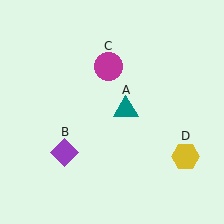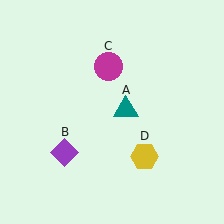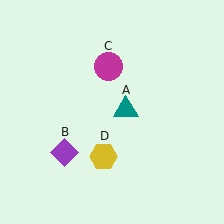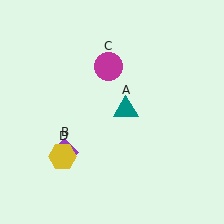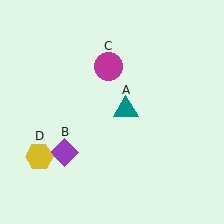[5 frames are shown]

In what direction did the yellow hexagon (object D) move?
The yellow hexagon (object D) moved left.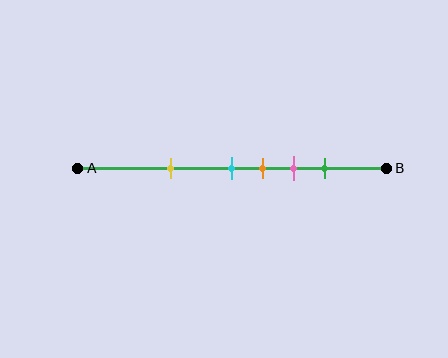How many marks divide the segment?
There are 5 marks dividing the segment.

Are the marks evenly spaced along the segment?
No, the marks are not evenly spaced.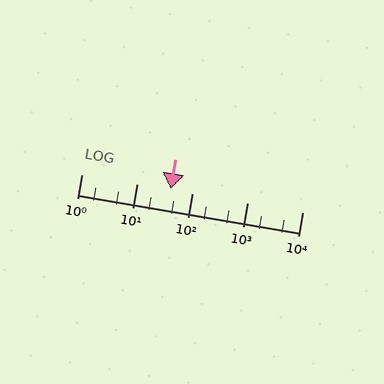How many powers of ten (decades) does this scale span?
The scale spans 4 decades, from 1 to 10000.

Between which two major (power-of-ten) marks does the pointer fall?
The pointer is between 10 and 100.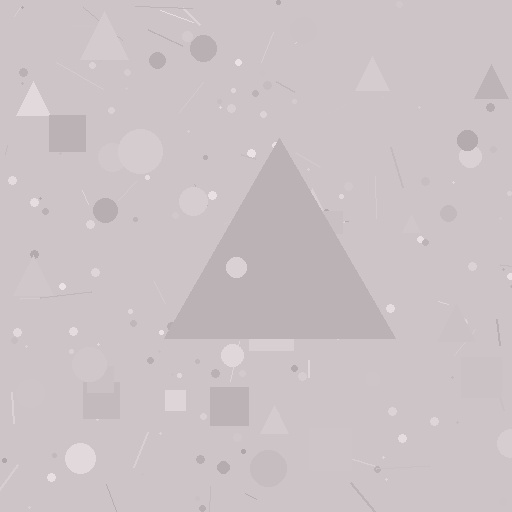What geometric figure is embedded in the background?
A triangle is embedded in the background.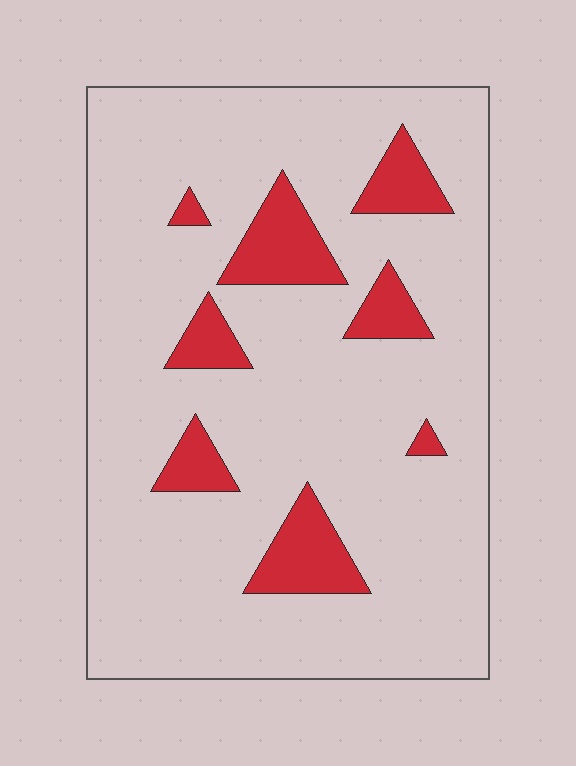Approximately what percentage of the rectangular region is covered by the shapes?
Approximately 15%.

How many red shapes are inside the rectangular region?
8.